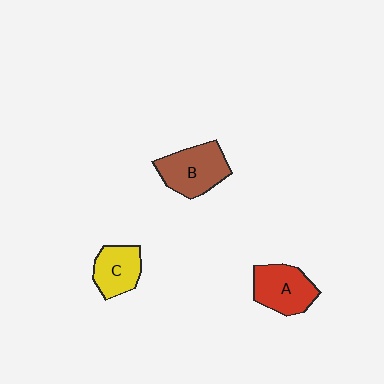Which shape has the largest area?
Shape B (brown).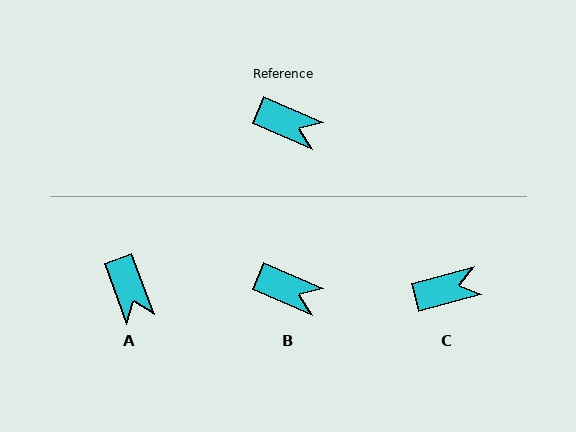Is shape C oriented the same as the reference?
No, it is off by about 38 degrees.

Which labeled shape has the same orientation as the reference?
B.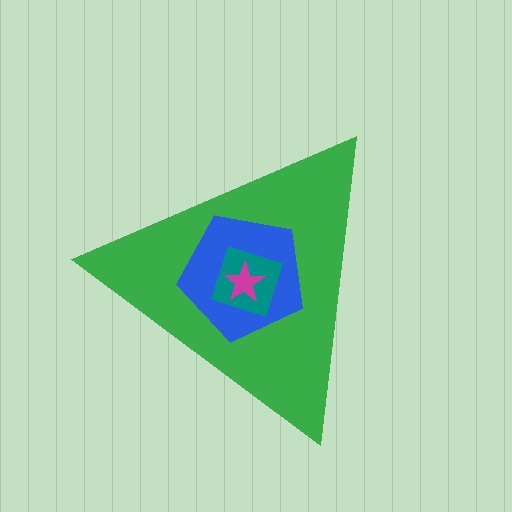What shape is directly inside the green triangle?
The blue pentagon.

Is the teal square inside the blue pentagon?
Yes.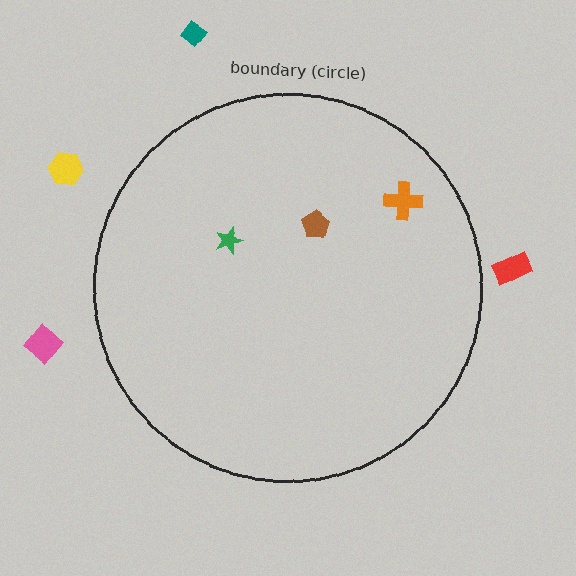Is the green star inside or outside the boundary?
Inside.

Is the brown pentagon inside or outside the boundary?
Inside.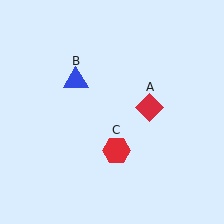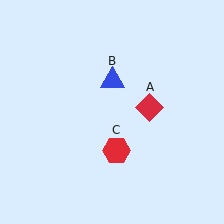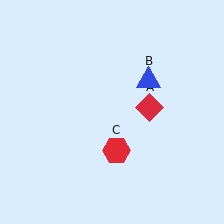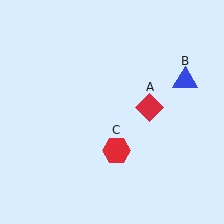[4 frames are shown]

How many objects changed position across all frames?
1 object changed position: blue triangle (object B).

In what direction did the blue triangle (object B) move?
The blue triangle (object B) moved right.